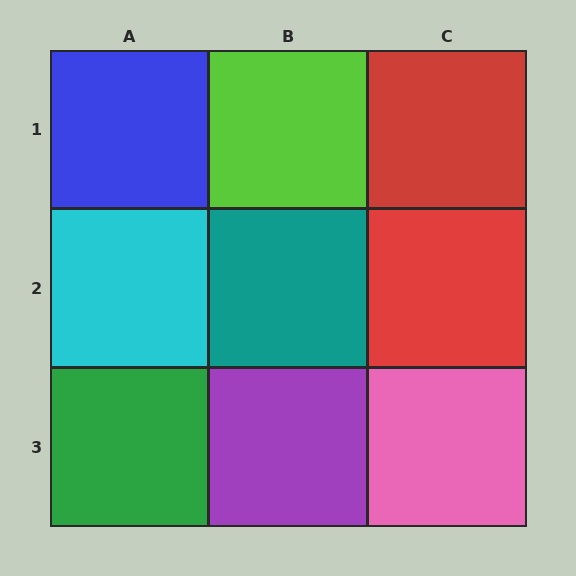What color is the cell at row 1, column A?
Blue.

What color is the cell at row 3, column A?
Green.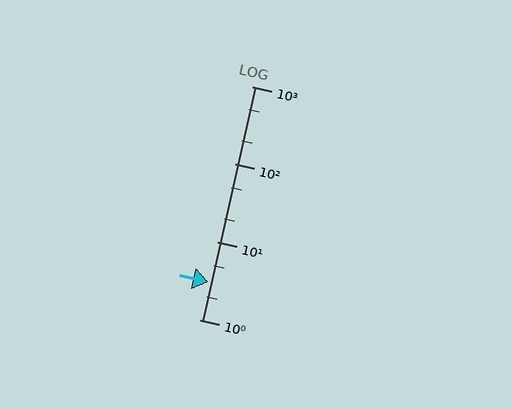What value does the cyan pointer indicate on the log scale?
The pointer indicates approximately 3.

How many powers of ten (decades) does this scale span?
The scale spans 3 decades, from 1 to 1000.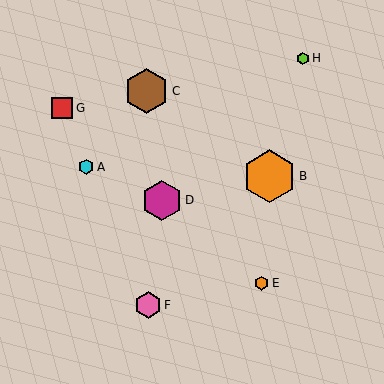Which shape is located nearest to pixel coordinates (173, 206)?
The magenta hexagon (labeled D) at (162, 200) is nearest to that location.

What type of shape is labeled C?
Shape C is a brown hexagon.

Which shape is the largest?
The orange hexagon (labeled B) is the largest.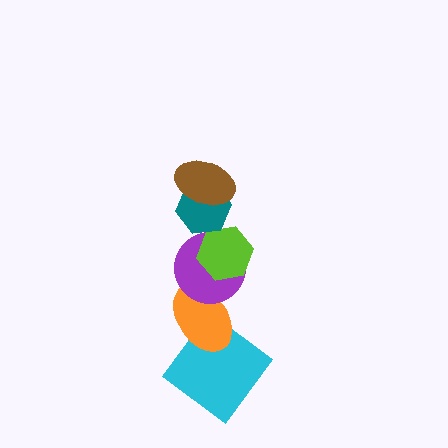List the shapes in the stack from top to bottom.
From top to bottom: the brown ellipse, the teal hexagon, the lime hexagon, the purple circle, the orange ellipse, the cyan diamond.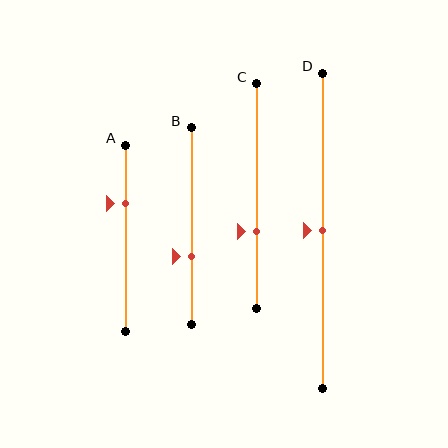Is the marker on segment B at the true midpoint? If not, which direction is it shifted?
No, the marker on segment B is shifted downward by about 16% of the segment length.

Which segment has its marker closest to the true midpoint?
Segment D has its marker closest to the true midpoint.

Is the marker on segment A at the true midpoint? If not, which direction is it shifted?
No, the marker on segment A is shifted upward by about 19% of the segment length.